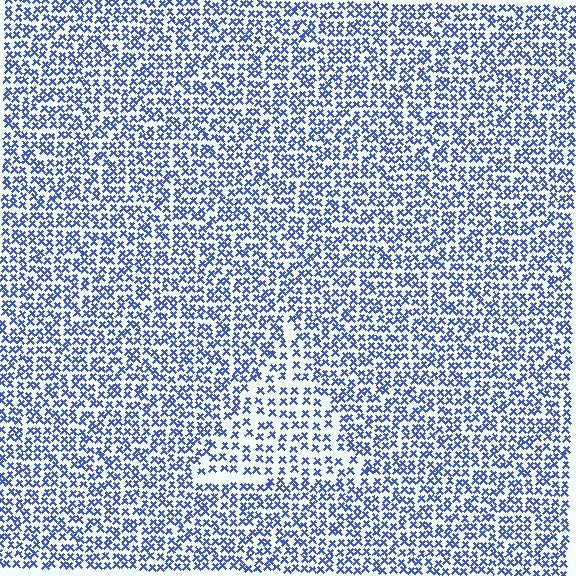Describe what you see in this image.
The image contains small blue elements arranged at two different densities. A triangle-shaped region is visible where the elements are less densely packed than the surrounding area.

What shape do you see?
I see a triangle.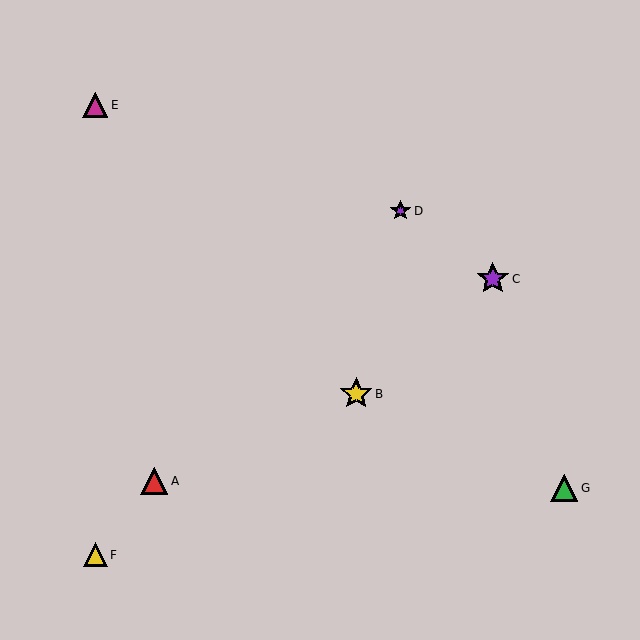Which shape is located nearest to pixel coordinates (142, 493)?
The red triangle (labeled A) at (154, 481) is nearest to that location.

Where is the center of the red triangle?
The center of the red triangle is at (154, 481).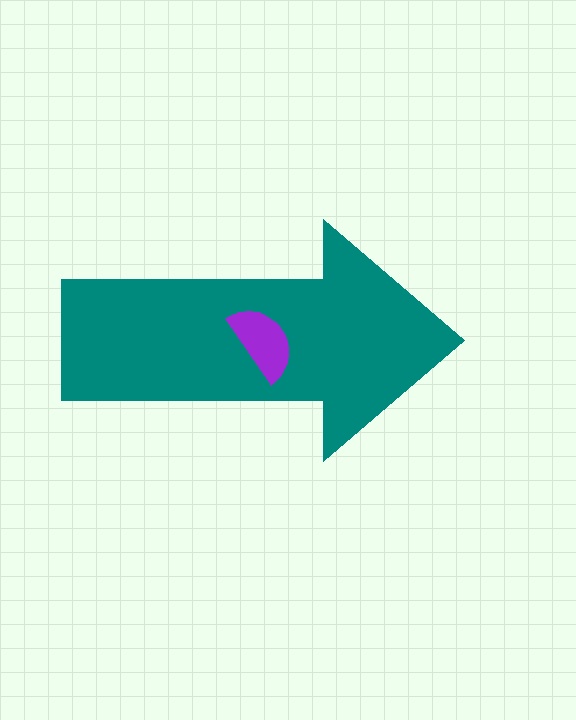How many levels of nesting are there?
2.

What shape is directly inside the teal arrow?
The purple semicircle.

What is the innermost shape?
The purple semicircle.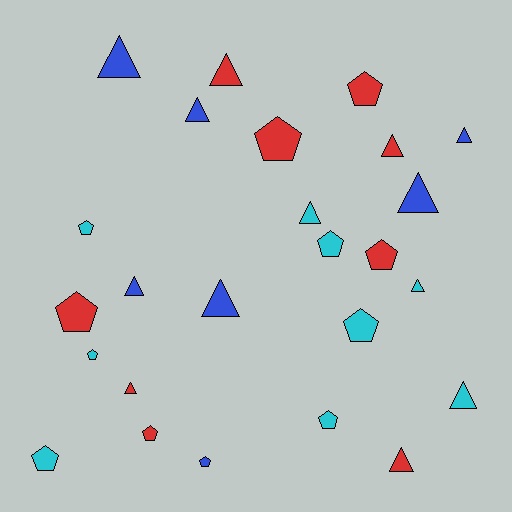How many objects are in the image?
There are 25 objects.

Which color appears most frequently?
Red, with 9 objects.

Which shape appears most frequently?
Triangle, with 13 objects.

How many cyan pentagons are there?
There are 6 cyan pentagons.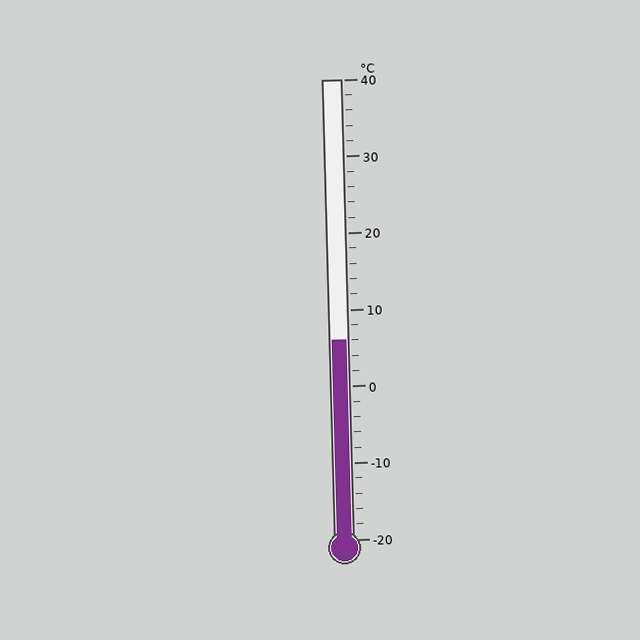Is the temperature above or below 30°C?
The temperature is below 30°C.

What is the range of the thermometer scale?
The thermometer scale ranges from -20°C to 40°C.